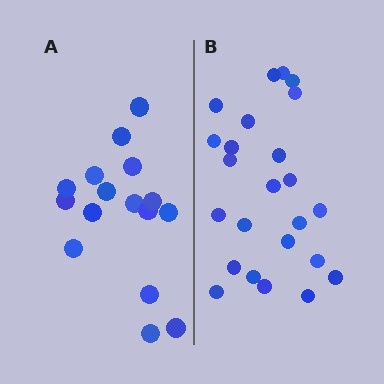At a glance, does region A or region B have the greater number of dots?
Region B (the right region) has more dots.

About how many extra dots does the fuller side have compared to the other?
Region B has roughly 8 or so more dots than region A.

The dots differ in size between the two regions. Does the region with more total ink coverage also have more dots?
No. Region A has more total ink coverage because its dots are larger, but region B actually contains more individual dots. Total area can be misleading — the number of items is what matters here.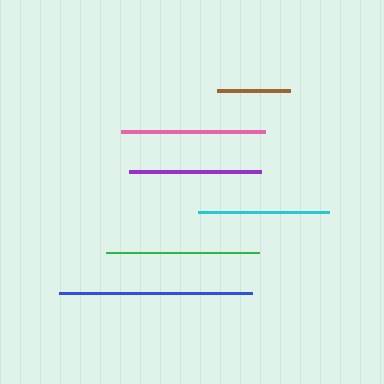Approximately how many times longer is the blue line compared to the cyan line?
The blue line is approximately 1.5 times the length of the cyan line.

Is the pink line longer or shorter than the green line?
The green line is longer than the pink line.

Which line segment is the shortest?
The brown line is the shortest at approximately 73 pixels.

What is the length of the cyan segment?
The cyan segment is approximately 130 pixels long.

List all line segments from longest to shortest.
From longest to shortest: blue, green, pink, purple, cyan, brown.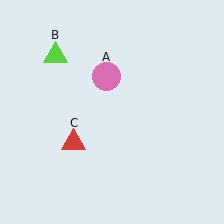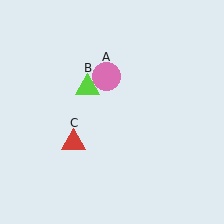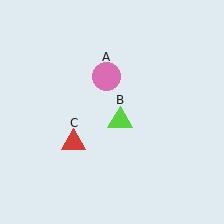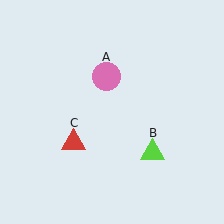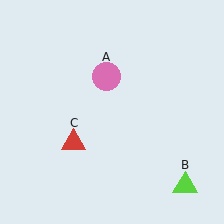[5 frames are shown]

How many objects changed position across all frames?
1 object changed position: lime triangle (object B).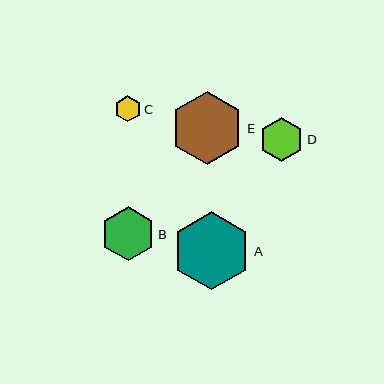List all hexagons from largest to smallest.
From largest to smallest: A, E, B, D, C.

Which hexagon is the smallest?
Hexagon C is the smallest with a size of approximately 26 pixels.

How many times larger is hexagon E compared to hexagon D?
Hexagon E is approximately 1.6 times the size of hexagon D.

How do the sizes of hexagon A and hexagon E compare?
Hexagon A and hexagon E are approximately the same size.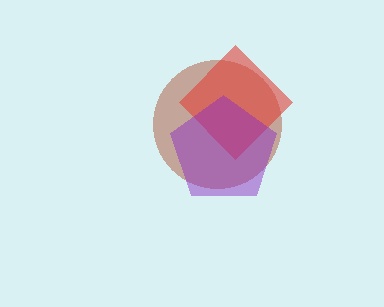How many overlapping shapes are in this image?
There are 3 overlapping shapes in the image.